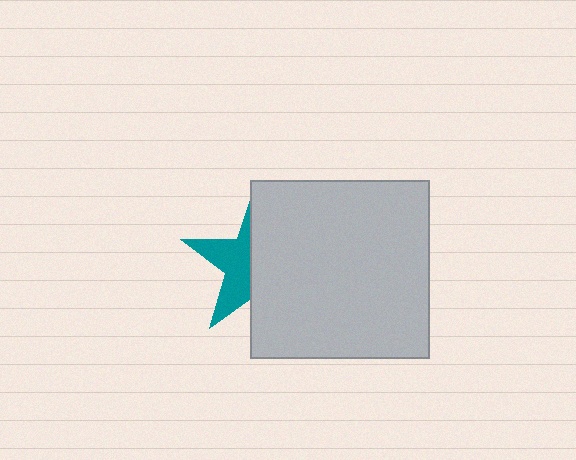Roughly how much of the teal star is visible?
A small part of it is visible (roughly 41%).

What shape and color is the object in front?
The object in front is a light gray square.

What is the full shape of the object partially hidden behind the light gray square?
The partially hidden object is a teal star.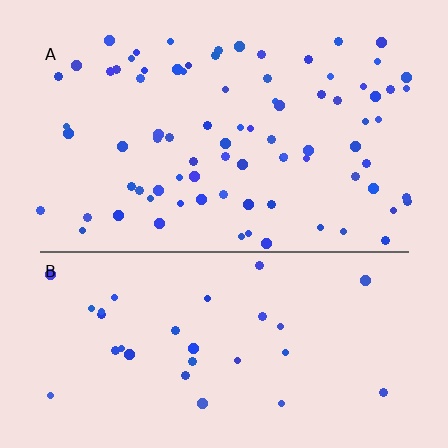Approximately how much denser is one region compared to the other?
Approximately 2.6× — region A over region B.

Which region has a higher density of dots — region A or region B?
A (the top).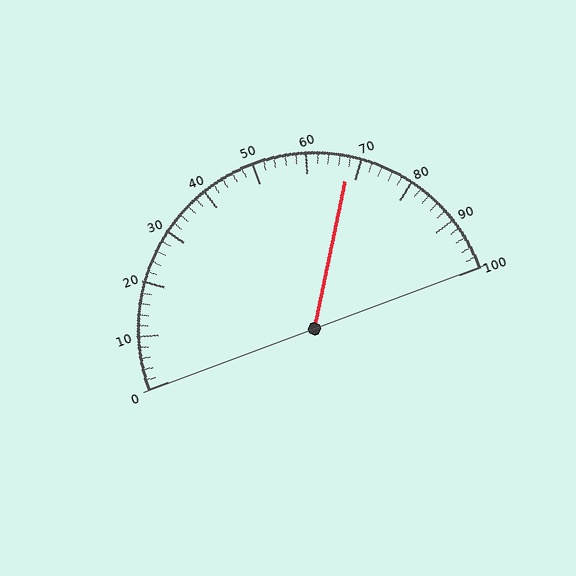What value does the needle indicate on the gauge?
The needle indicates approximately 68.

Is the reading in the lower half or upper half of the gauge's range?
The reading is in the upper half of the range (0 to 100).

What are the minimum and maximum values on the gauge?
The gauge ranges from 0 to 100.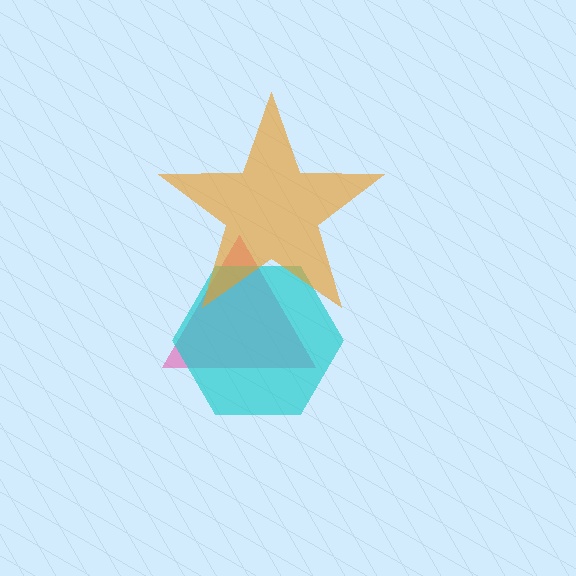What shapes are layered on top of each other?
The layered shapes are: a pink triangle, a cyan hexagon, an orange star.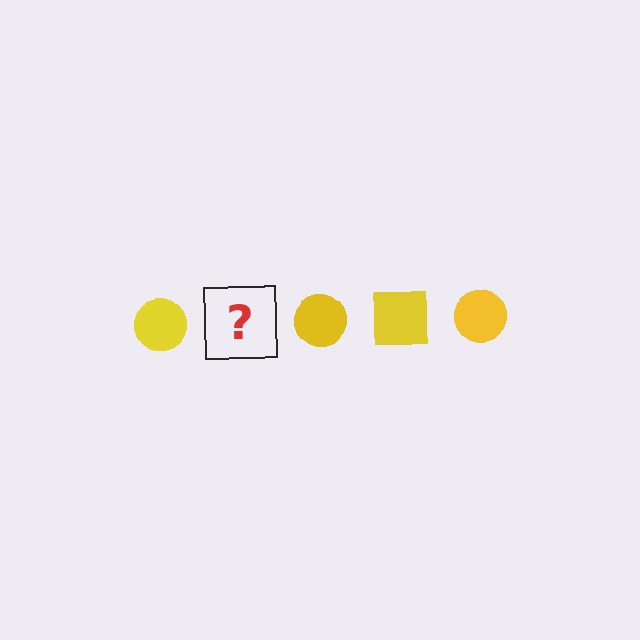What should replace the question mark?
The question mark should be replaced with a yellow square.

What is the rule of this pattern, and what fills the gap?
The rule is that the pattern cycles through circle, square shapes in yellow. The gap should be filled with a yellow square.